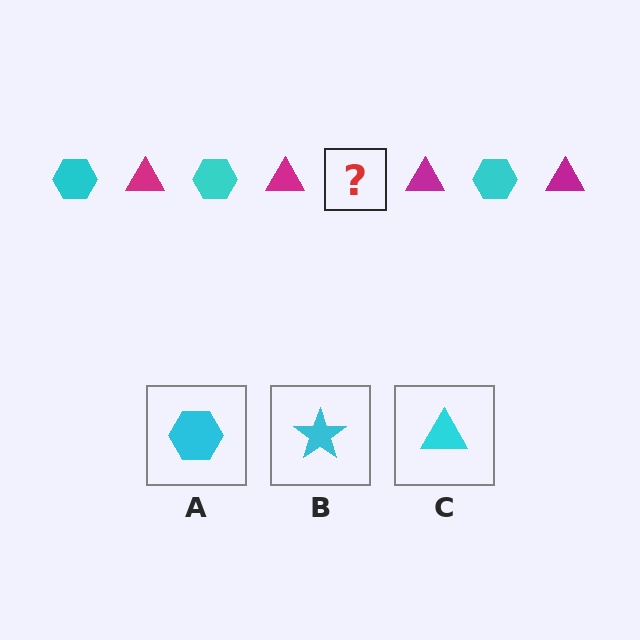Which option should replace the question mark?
Option A.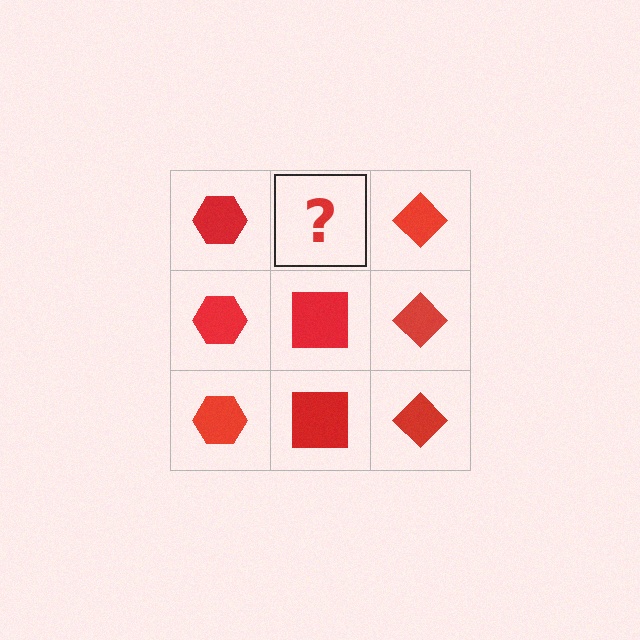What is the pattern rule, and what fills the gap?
The rule is that each column has a consistent shape. The gap should be filled with a red square.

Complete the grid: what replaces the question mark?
The question mark should be replaced with a red square.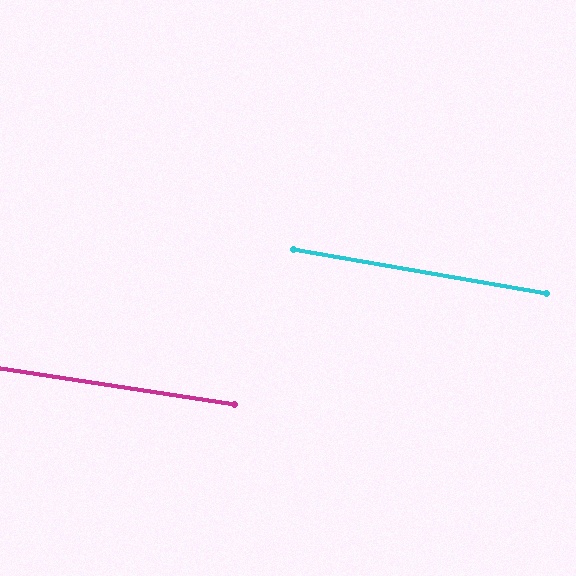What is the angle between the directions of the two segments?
Approximately 1 degree.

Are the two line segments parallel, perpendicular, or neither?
Parallel — their directions differ by only 1.1°.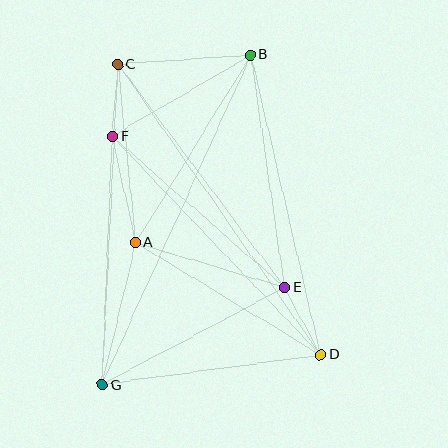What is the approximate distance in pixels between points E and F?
The distance between E and F is approximately 229 pixels.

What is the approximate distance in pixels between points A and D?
The distance between A and D is approximately 216 pixels.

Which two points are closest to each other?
Points C and F are closest to each other.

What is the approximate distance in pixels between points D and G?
The distance between D and G is approximately 221 pixels.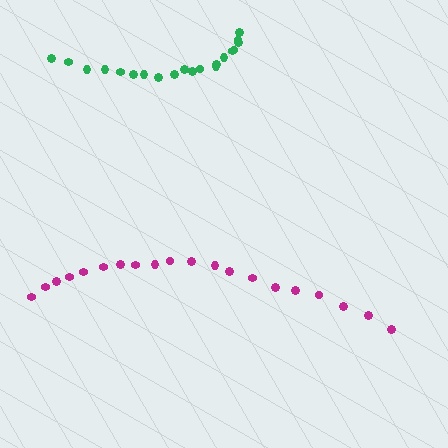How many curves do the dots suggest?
There are 2 distinct paths.